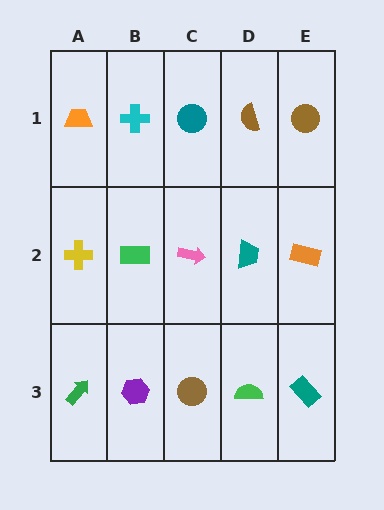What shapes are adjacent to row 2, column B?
A cyan cross (row 1, column B), a purple hexagon (row 3, column B), a yellow cross (row 2, column A), a pink arrow (row 2, column C).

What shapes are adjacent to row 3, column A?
A yellow cross (row 2, column A), a purple hexagon (row 3, column B).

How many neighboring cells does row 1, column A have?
2.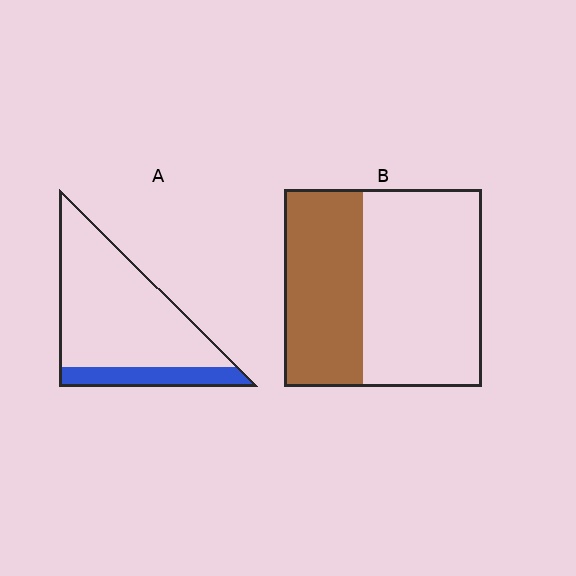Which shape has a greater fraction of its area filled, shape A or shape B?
Shape B.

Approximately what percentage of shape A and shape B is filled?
A is approximately 20% and B is approximately 40%.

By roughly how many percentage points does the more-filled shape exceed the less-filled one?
By roughly 20 percentage points (B over A).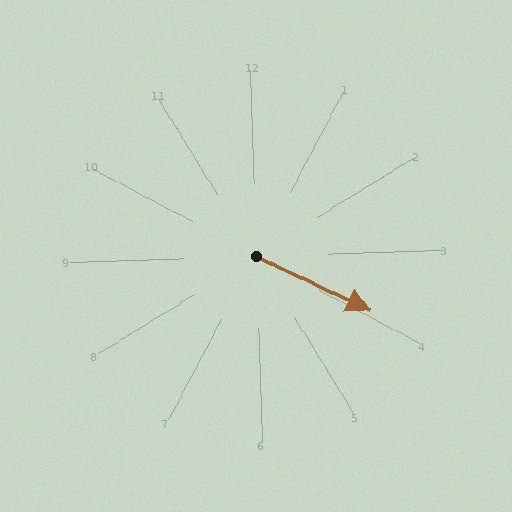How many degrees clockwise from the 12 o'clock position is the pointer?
Approximately 117 degrees.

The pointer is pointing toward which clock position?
Roughly 4 o'clock.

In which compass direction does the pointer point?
Southeast.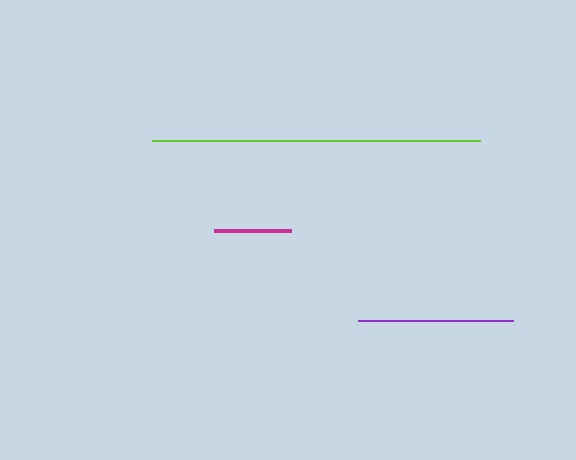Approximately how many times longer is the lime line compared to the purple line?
The lime line is approximately 2.1 times the length of the purple line.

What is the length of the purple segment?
The purple segment is approximately 155 pixels long.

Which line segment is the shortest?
The magenta line is the shortest at approximately 77 pixels.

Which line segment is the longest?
The lime line is the longest at approximately 328 pixels.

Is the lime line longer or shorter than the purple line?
The lime line is longer than the purple line.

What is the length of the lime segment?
The lime segment is approximately 328 pixels long.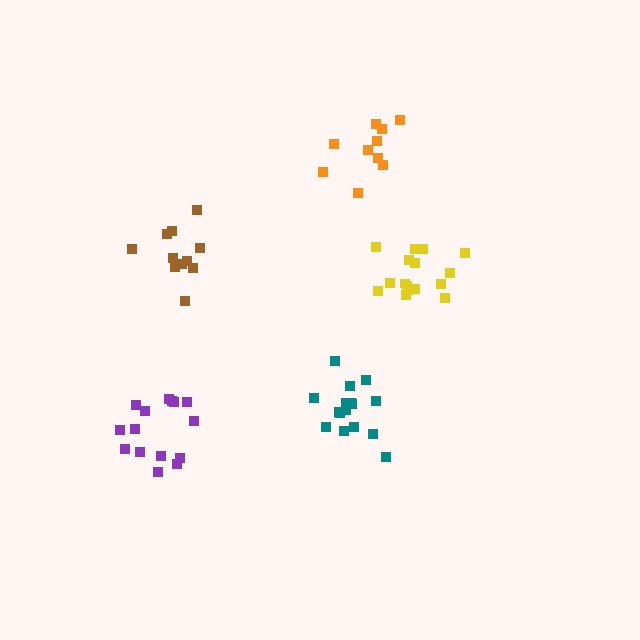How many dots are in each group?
Group 1: 11 dots, Group 2: 15 dots, Group 3: 16 dots, Group 4: 16 dots, Group 5: 10 dots (68 total).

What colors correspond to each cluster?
The clusters are colored: brown, purple, teal, yellow, orange.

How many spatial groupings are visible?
There are 5 spatial groupings.